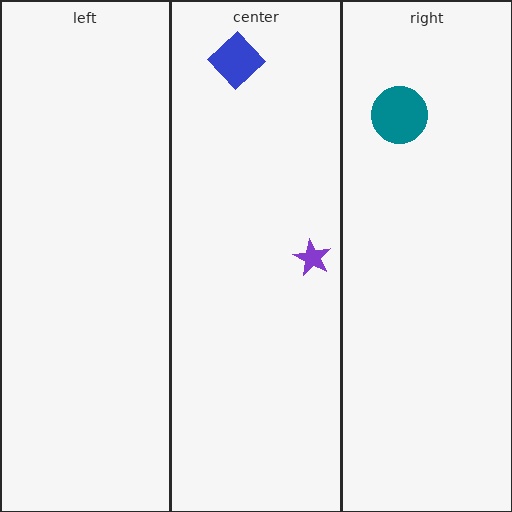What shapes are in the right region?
The teal circle.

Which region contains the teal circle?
The right region.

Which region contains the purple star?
The center region.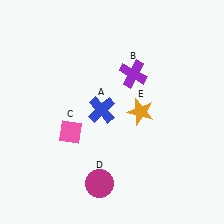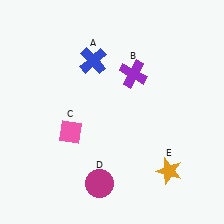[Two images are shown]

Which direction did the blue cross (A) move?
The blue cross (A) moved up.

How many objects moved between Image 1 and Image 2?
2 objects moved between the two images.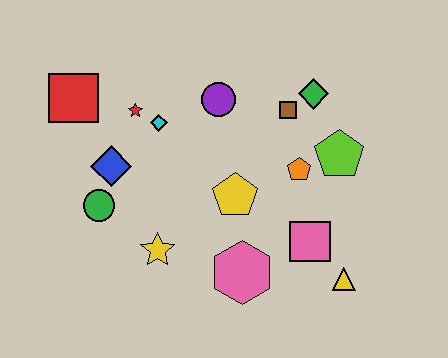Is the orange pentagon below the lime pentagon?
Yes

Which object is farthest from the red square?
The yellow triangle is farthest from the red square.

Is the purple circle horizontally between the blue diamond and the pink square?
Yes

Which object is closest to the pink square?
The yellow triangle is closest to the pink square.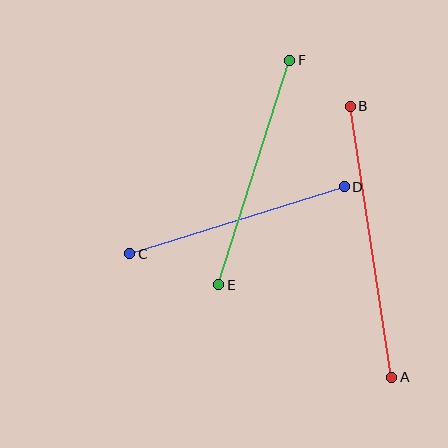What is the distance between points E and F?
The distance is approximately 235 pixels.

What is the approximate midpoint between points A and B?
The midpoint is at approximately (371, 242) pixels.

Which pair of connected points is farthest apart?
Points A and B are farthest apart.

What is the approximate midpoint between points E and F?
The midpoint is at approximately (254, 172) pixels.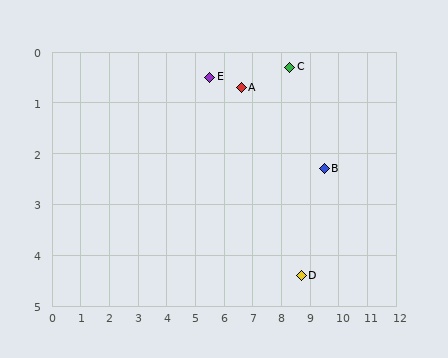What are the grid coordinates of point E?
Point E is at approximately (5.5, 0.5).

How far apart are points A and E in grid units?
Points A and E are about 1.1 grid units apart.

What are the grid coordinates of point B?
Point B is at approximately (9.5, 2.3).